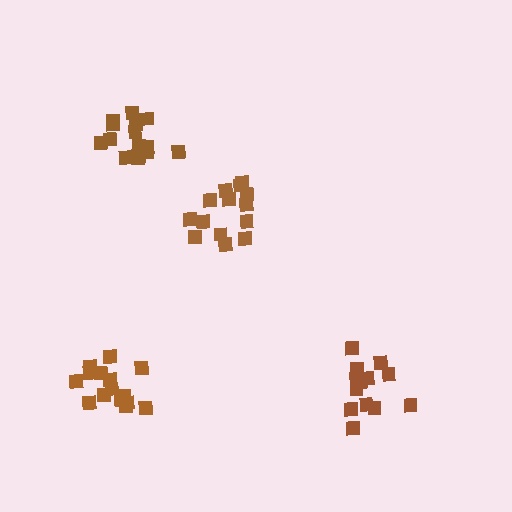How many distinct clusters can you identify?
There are 4 distinct clusters.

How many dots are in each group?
Group 1: 14 dots, Group 2: 16 dots, Group 3: 13 dots, Group 4: 15 dots (58 total).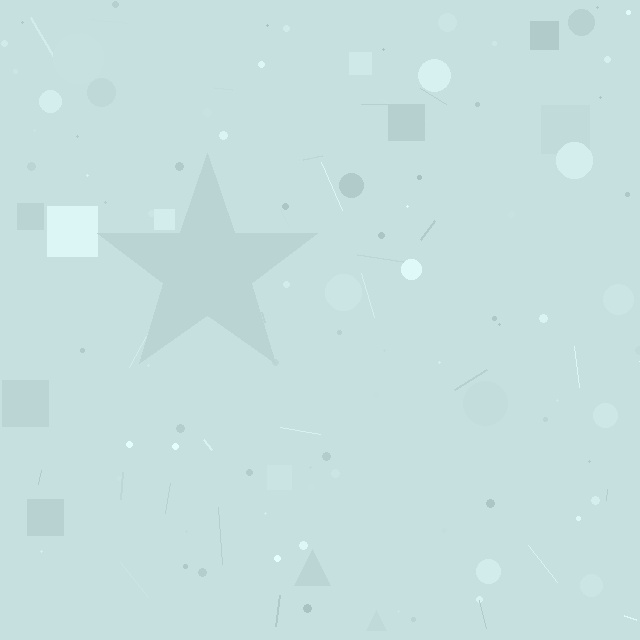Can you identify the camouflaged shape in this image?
The camouflaged shape is a star.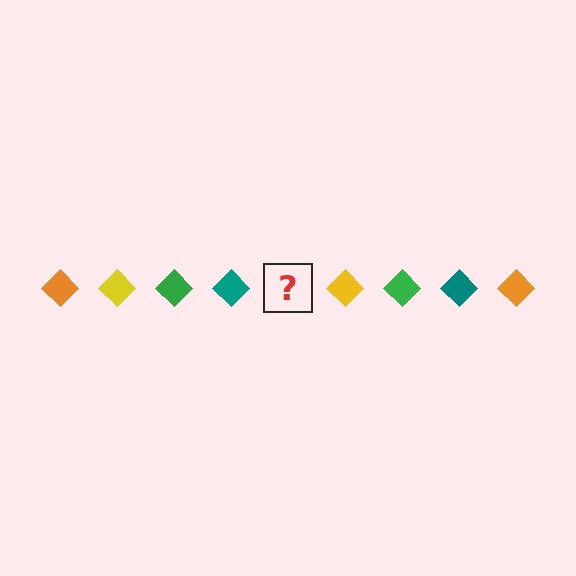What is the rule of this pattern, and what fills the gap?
The rule is that the pattern cycles through orange, yellow, green, teal diamonds. The gap should be filled with an orange diamond.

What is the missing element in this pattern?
The missing element is an orange diamond.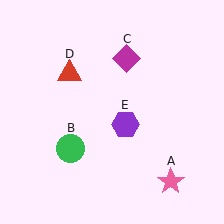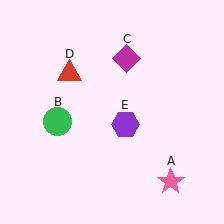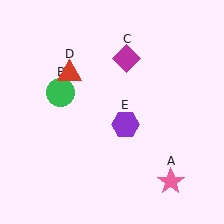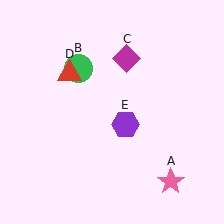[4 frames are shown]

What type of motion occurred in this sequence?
The green circle (object B) rotated clockwise around the center of the scene.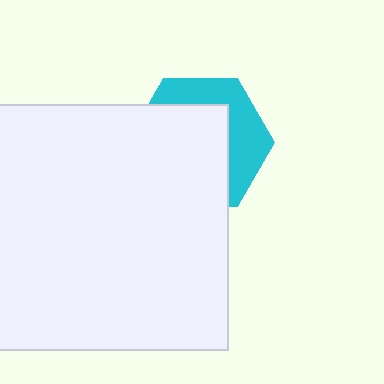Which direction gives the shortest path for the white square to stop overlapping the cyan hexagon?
Moving toward the lower-left gives the shortest separation.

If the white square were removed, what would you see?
You would see the complete cyan hexagon.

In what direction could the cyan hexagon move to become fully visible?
The cyan hexagon could move toward the upper-right. That would shift it out from behind the white square entirely.